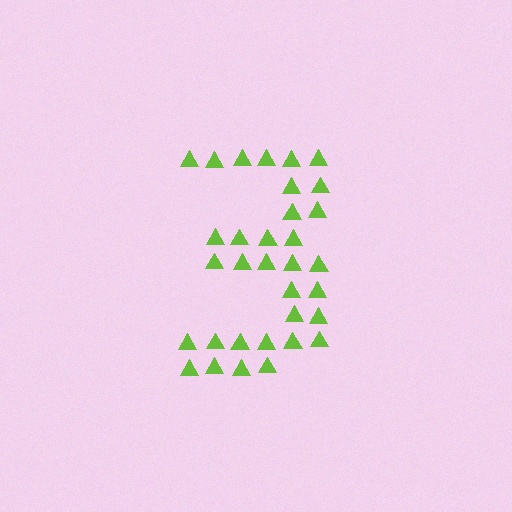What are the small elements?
The small elements are triangles.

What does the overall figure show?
The overall figure shows the digit 3.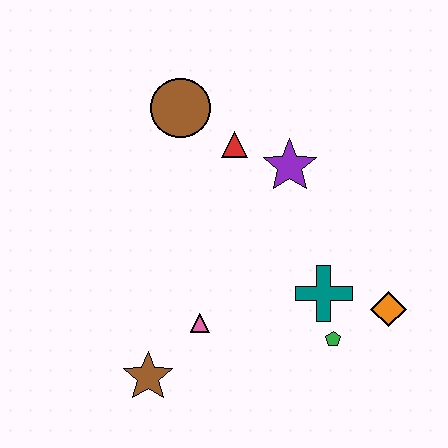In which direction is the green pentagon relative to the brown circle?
The green pentagon is below the brown circle.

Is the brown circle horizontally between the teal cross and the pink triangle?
No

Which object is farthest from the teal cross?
The brown circle is farthest from the teal cross.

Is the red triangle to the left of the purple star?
Yes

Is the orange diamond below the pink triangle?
No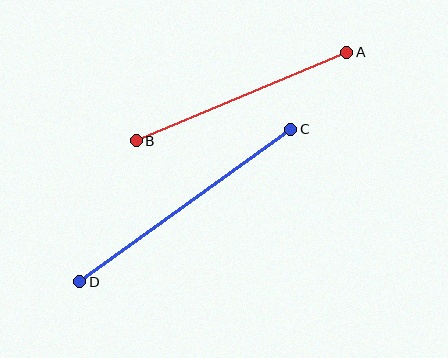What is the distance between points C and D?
The distance is approximately 260 pixels.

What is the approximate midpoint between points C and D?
The midpoint is at approximately (185, 205) pixels.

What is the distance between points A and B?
The distance is approximately 228 pixels.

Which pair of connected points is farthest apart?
Points C and D are farthest apart.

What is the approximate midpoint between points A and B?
The midpoint is at approximately (241, 96) pixels.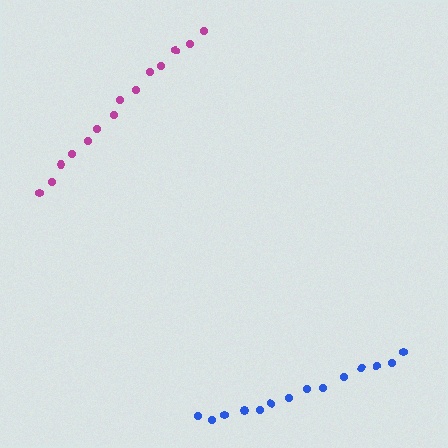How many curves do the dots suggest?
There are 2 distinct paths.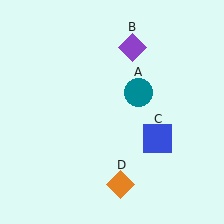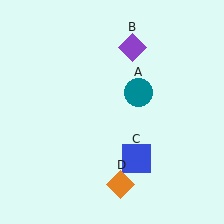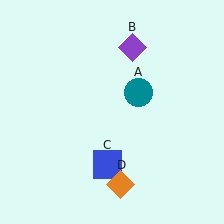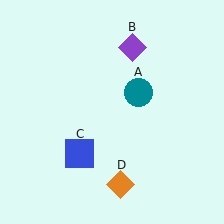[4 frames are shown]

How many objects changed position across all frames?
1 object changed position: blue square (object C).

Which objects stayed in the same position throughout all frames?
Teal circle (object A) and purple diamond (object B) and orange diamond (object D) remained stationary.